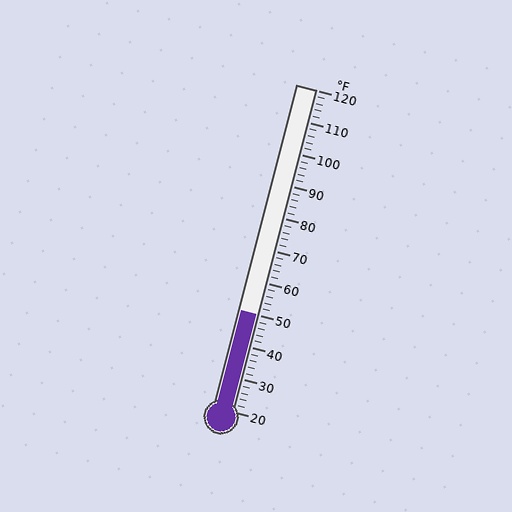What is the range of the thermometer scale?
The thermometer scale ranges from 20°F to 120°F.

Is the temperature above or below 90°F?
The temperature is below 90°F.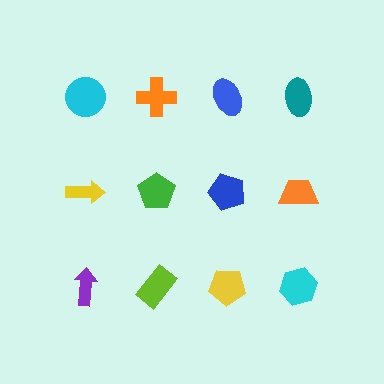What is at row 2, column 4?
An orange trapezoid.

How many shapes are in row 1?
4 shapes.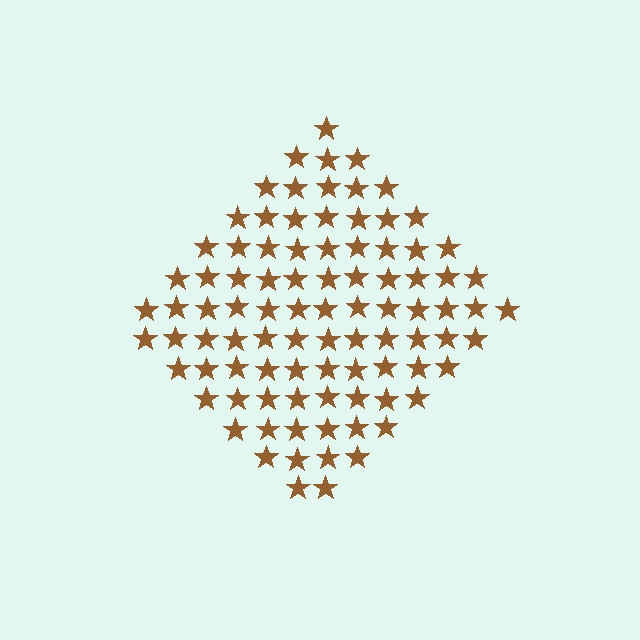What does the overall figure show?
The overall figure shows a diamond.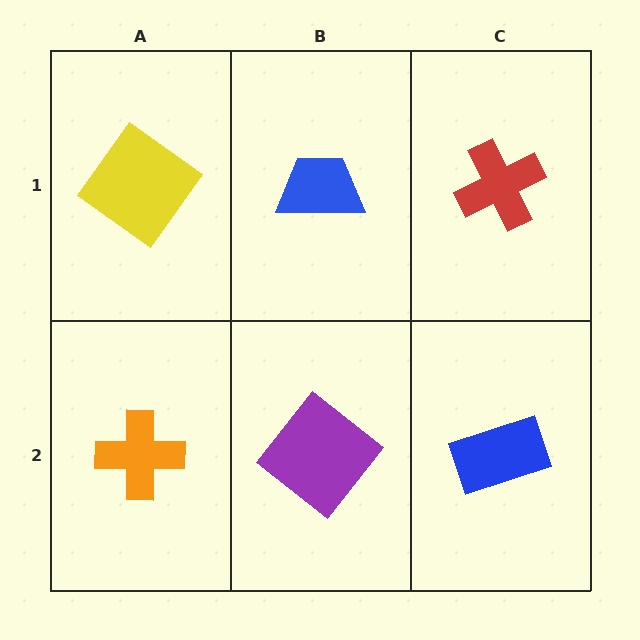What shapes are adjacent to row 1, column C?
A blue rectangle (row 2, column C), a blue trapezoid (row 1, column B).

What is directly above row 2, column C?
A red cross.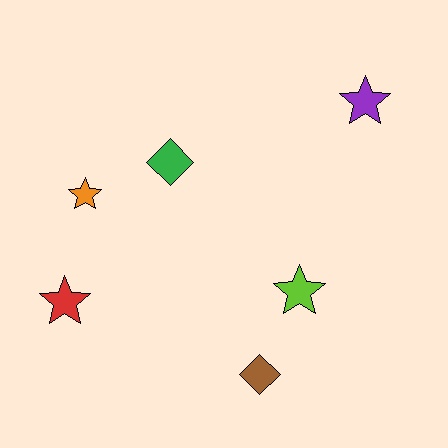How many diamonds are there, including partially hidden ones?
There are 2 diamonds.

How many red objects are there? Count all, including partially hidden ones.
There is 1 red object.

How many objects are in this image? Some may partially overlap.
There are 6 objects.